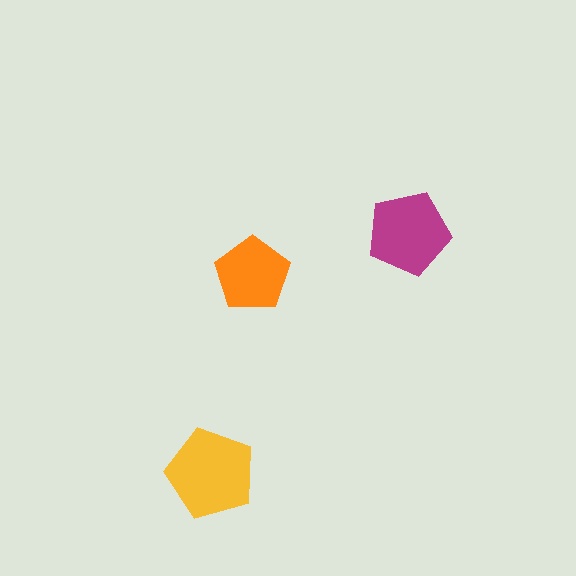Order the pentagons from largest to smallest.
the yellow one, the magenta one, the orange one.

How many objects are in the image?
There are 3 objects in the image.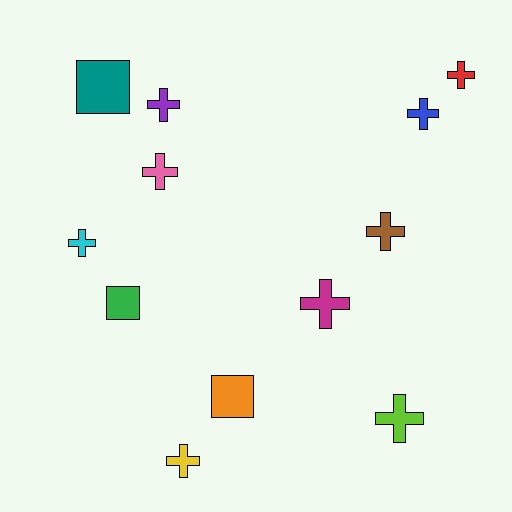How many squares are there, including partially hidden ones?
There are 3 squares.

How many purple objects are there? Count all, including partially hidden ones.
There is 1 purple object.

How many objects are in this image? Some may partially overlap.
There are 12 objects.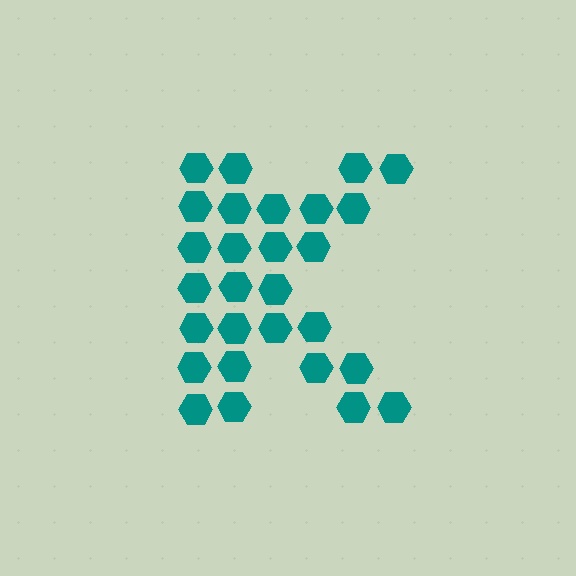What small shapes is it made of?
It is made of small hexagons.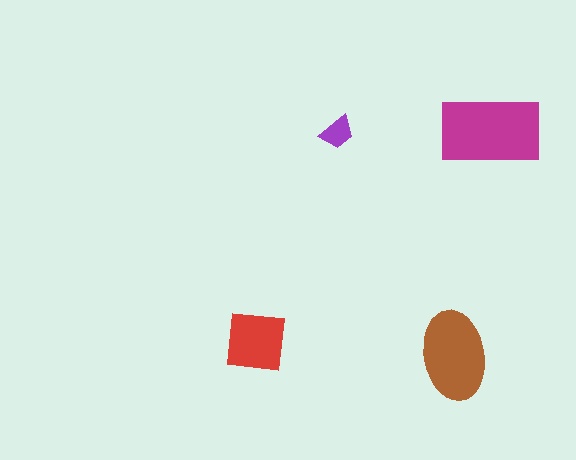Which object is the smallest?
The purple trapezoid.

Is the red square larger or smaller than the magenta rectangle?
Smaller.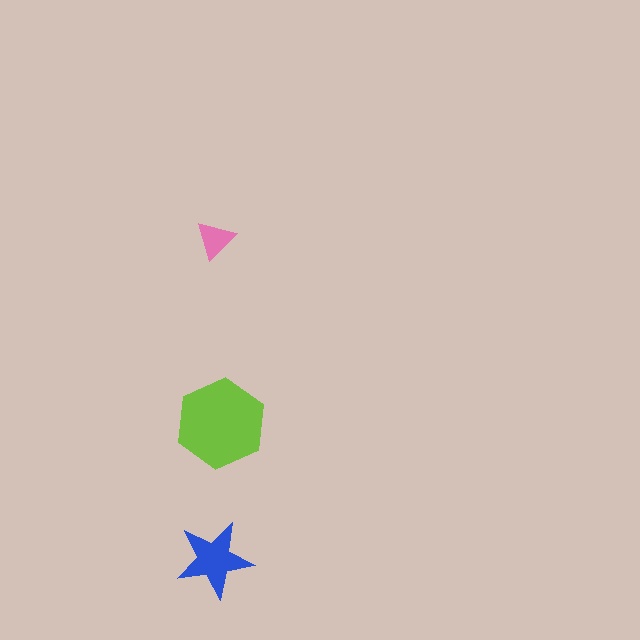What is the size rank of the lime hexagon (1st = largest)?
1st.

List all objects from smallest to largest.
The pink triangle, the blue star, the lime hexagon.